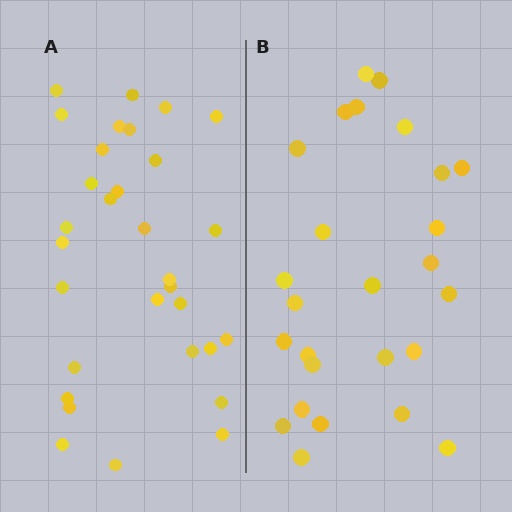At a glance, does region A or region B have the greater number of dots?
Region A (the left region) has more dots.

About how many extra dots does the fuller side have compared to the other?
Region A has about 5 more dots than region B.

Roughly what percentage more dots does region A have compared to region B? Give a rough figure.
About 20% more.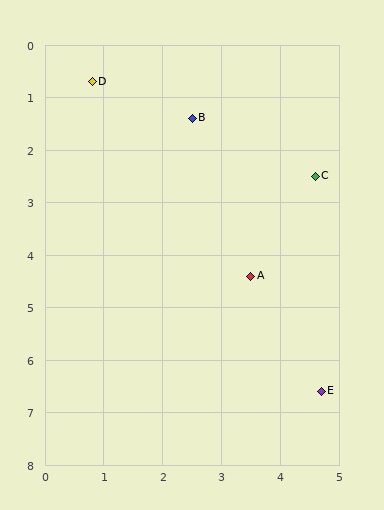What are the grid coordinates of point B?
Point B is at approximately (2.5, 1.4).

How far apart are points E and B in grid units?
Points E and B are about 5.6 grid units apart.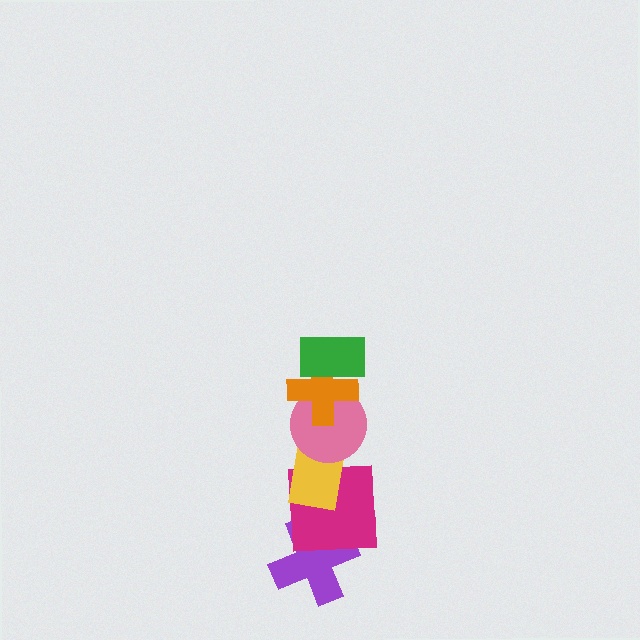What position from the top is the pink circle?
The pink circle is 3rd from the top.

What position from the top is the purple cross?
The purple cross is 6th from the top.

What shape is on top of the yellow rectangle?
The pink circle is on top of the yellow rectangle.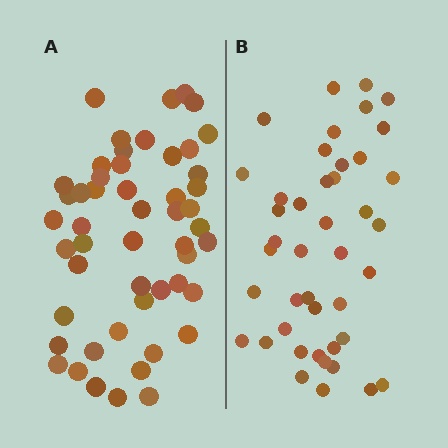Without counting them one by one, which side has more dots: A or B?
Region A (the left region) has more dots.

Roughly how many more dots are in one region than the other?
Region A has roughly 8 or so more dots than region B.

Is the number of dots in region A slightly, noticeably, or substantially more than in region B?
Region A has only slightly more — the two regions are fairly close. The ratio is roughly 1.2 to 1.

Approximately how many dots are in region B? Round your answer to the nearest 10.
About 40 dots. (The exact count is 43, which rounds to 40.)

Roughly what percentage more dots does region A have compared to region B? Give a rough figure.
About 20% more.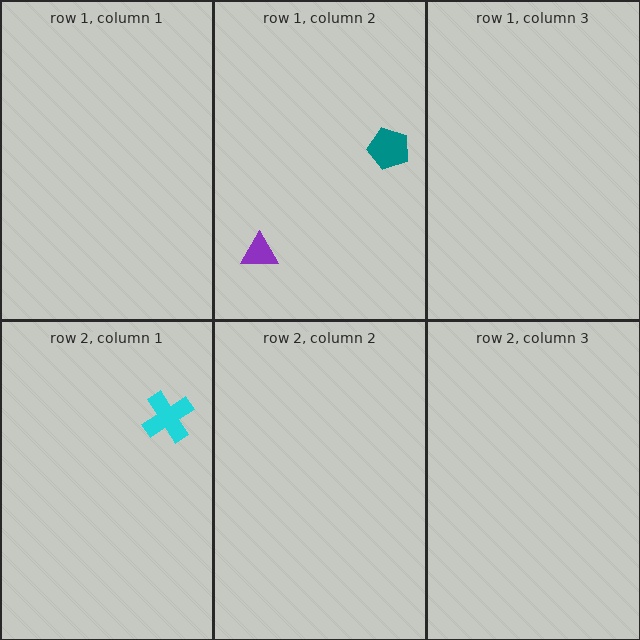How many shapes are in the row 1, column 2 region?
2.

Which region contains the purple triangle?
The row 1, column 2 region.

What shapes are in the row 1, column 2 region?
The teal pentagon, the purple triangle.